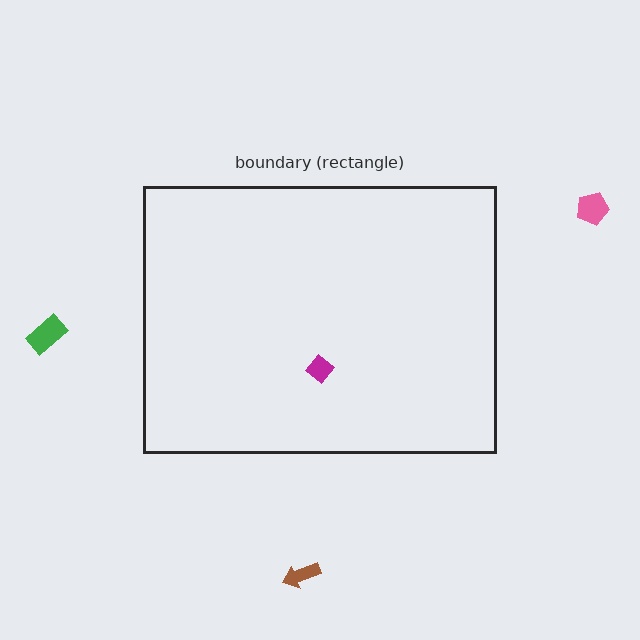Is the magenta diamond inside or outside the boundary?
Inside.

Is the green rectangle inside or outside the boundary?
Outside.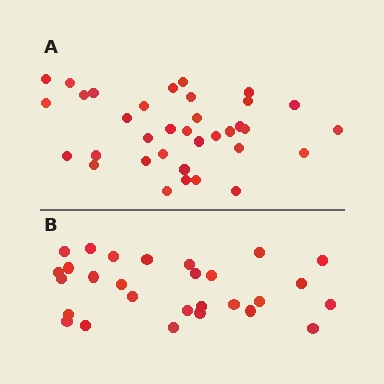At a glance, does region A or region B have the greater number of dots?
Region A (the top region) has more dots.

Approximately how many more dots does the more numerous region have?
Region A has roughly 8 or so more dots than region B.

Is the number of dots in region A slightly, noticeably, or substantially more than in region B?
Region A has noticeably more, but not dramatically so. The ratio is roughly 1.2 to 1.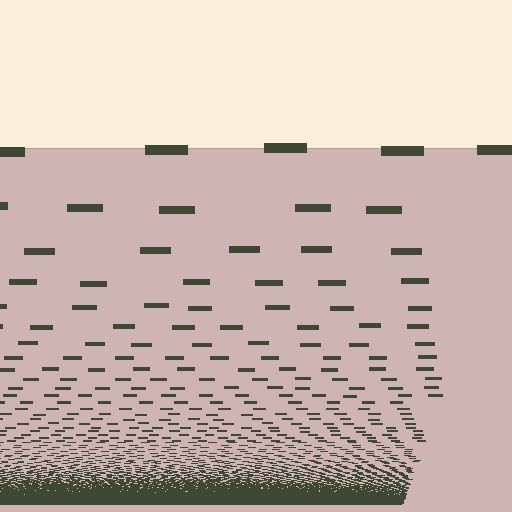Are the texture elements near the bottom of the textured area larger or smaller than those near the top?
Smaller. The gradient is inverted — elements near the bottom are smaller and denser.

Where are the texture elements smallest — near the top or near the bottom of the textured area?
Near the bottom.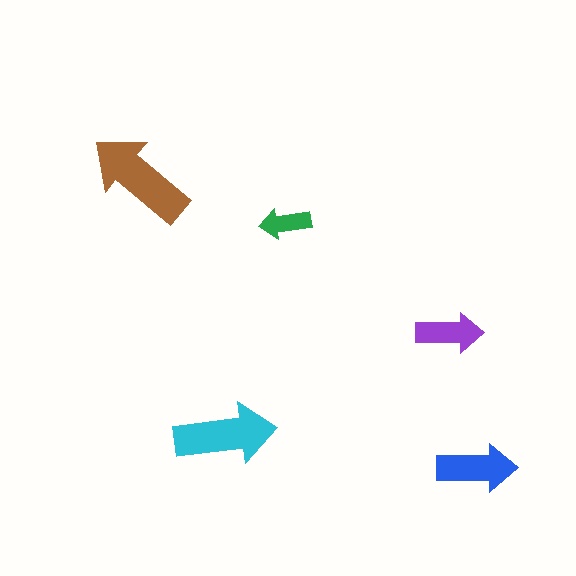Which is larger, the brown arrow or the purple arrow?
The brown one.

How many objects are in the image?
There are 5 objects in the image.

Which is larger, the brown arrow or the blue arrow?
The brown one.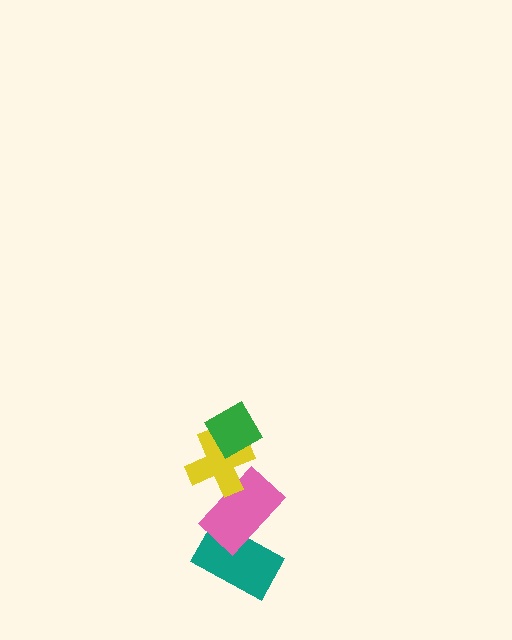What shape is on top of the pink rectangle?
The yellow cross is on top of the pink rectangle.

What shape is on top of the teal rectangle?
The pink rectangle is on top of the teal rectangle.